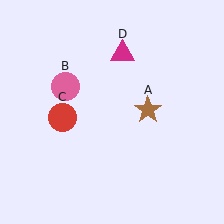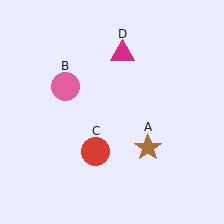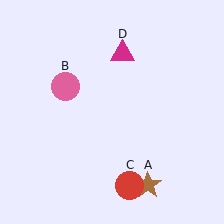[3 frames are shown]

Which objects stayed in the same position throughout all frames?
Pink circle (object B) and magenta triangle (object D) remained stationary.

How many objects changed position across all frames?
2 objects changed position: brown star (object A), red circle (object C).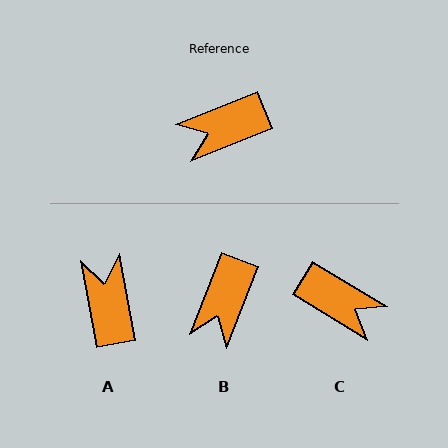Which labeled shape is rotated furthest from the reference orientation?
C, about 127 degrees away.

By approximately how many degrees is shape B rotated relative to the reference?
Approximately 47 degrees counter-clockwise.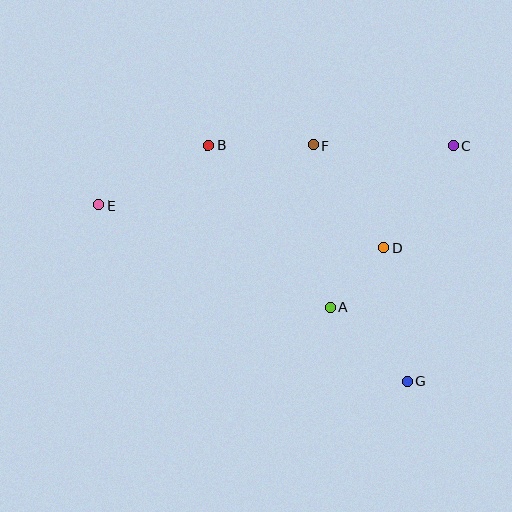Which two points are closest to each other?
Points A and D are closest to each other.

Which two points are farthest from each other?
Points C and E are farthest from each other.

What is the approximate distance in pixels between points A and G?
The distance between A and G is approximately 107 pixels.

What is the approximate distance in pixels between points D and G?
The distance between D and G is approximately 135 pixels.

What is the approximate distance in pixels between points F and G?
The distance between F and G is approximately 254 pixels.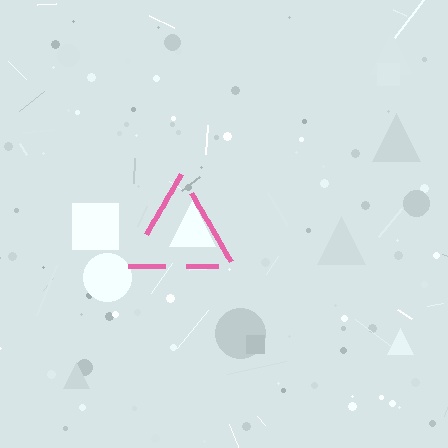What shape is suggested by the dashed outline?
The dashed outline suggests a triangle.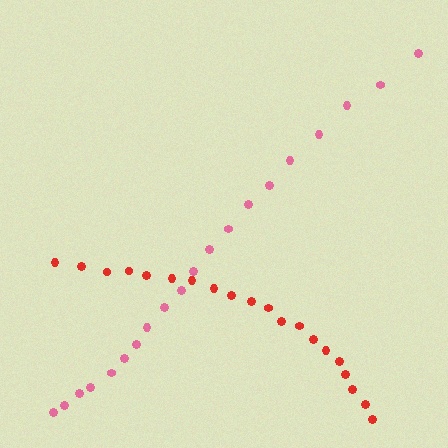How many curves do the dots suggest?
There are 2 distinct paths.